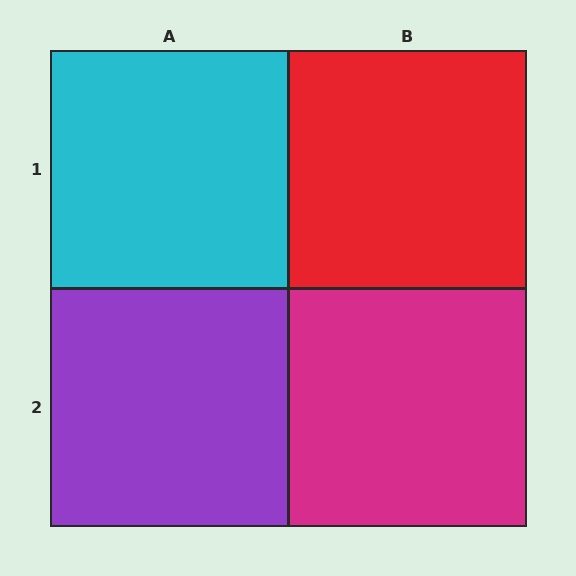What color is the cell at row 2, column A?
Purple.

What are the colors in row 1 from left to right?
Cyan, red.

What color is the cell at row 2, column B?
Magenta.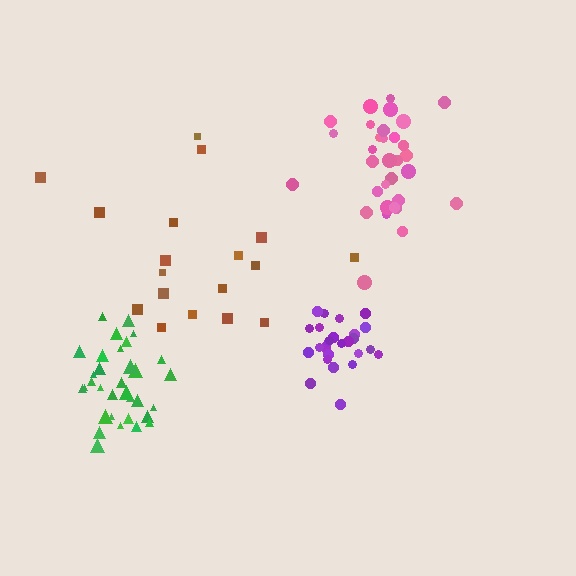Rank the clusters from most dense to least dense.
purple, green, pink, brown.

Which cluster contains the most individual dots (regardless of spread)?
Green (33).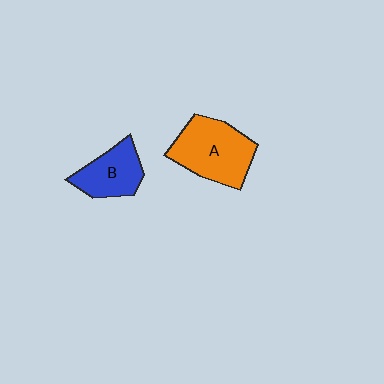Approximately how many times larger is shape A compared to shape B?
Approximately 1.5 times.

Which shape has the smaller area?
Shape B (blue).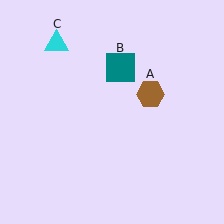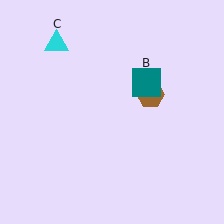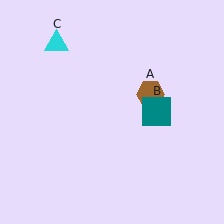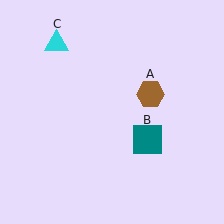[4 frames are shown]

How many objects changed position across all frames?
1 object changed position: teal square (object B).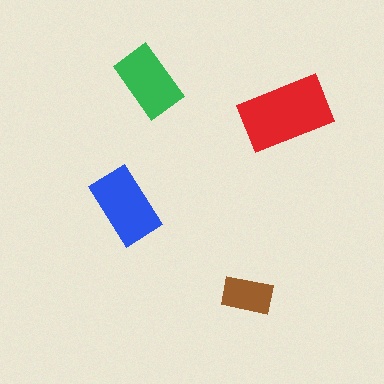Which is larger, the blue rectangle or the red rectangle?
The red one.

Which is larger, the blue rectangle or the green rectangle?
The blue one.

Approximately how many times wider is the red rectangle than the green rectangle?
About 1.5 times wider.